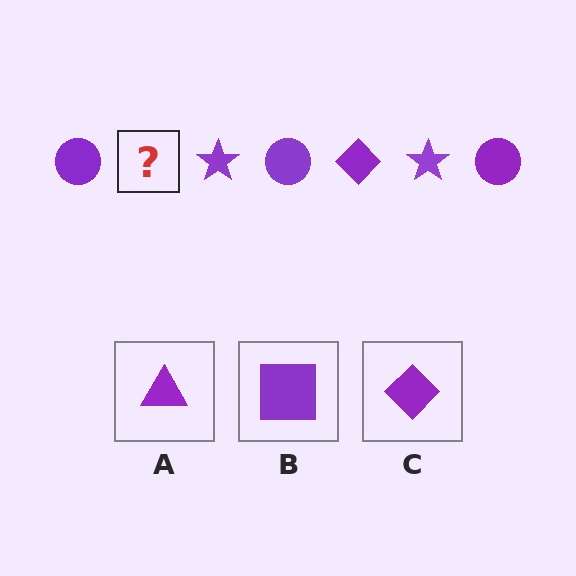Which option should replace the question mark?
Option C.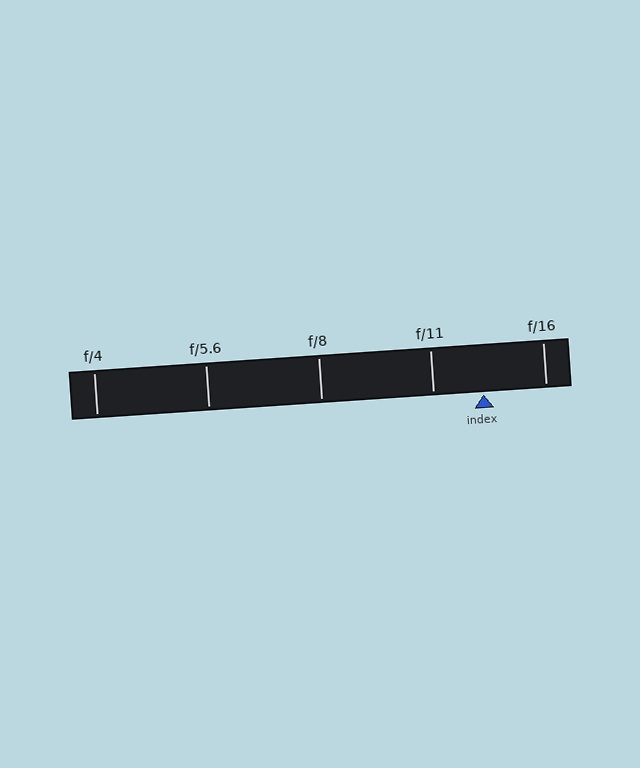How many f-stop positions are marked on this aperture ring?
There are 5 f-stop positions marked.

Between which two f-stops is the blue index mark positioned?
The index mark is between f/11 and f/16.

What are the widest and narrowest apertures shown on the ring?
The widest aperture shown is f/4 and the narrowest is f/16.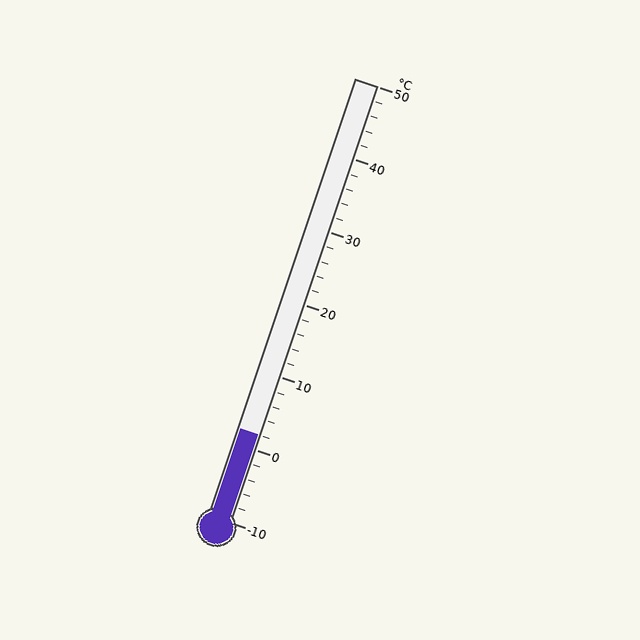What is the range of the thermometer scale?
The thermometer scale ranges from -10°C to 50°C.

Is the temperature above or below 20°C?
The temperature is below 20°C.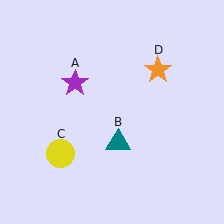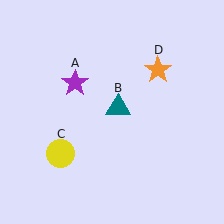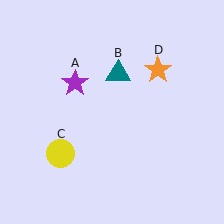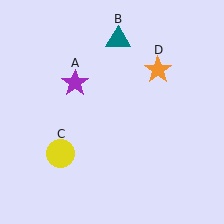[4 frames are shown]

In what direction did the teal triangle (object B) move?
The teal triangle (object B) moved up.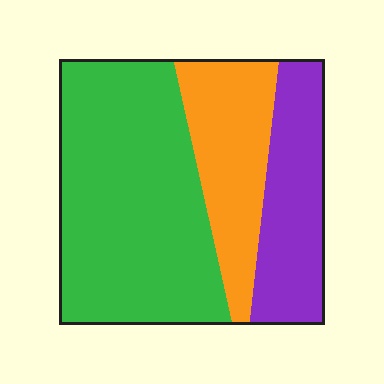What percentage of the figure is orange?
Orange covers around 25% of the figure.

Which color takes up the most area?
Green, at roughly 55%.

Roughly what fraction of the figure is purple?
Purple takes up about one quarter (1/4) of the figure.